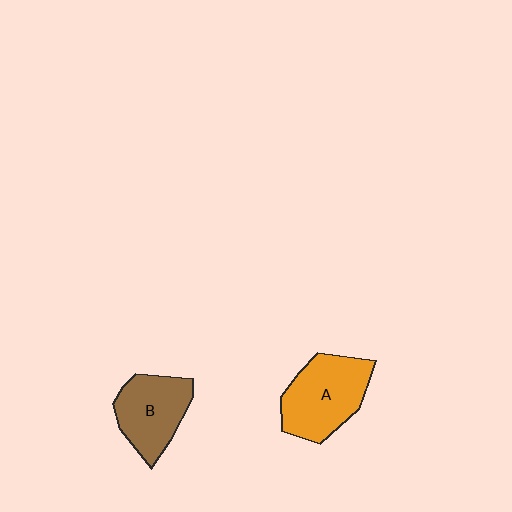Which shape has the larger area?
Shape A (orange).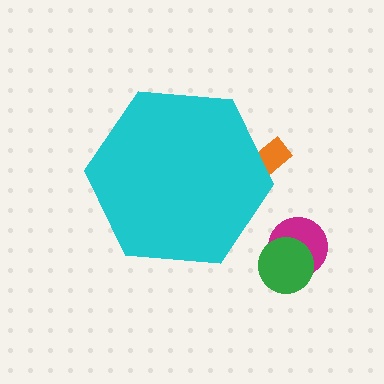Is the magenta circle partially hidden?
No, the magenta circle is fully visible.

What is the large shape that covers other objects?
A cyan hexagon.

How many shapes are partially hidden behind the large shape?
1 shape is partially hidden.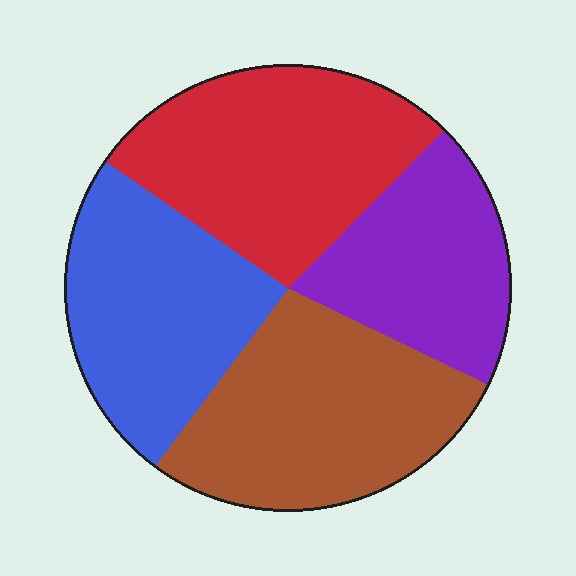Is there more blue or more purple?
Blue.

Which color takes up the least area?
Purple, at roughly 20%.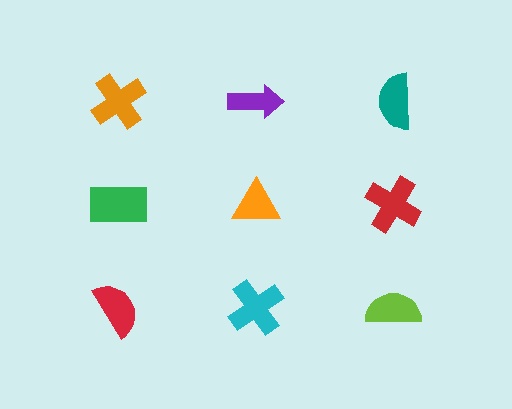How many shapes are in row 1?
3 shapes.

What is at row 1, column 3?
A teal semicircle.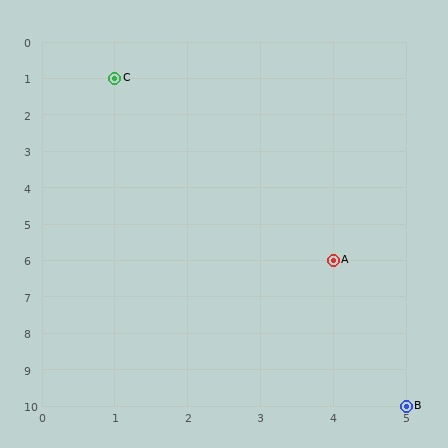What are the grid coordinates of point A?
Point A is at grid coordinates (4, 6).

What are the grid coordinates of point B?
Point B is at grid coordinates (5, 10).